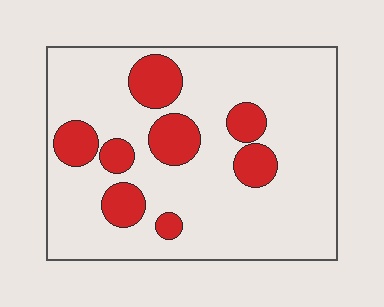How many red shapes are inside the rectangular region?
8.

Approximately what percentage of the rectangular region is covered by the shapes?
Approximately 20%.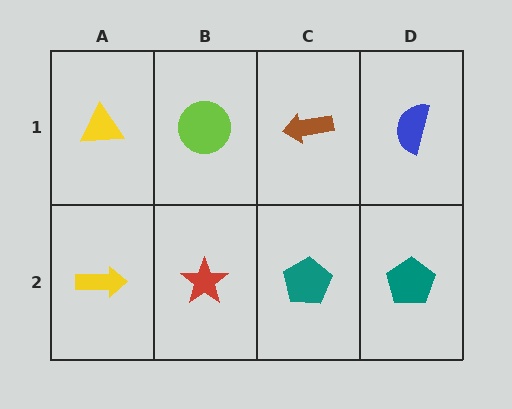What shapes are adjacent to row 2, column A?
A yellow triangle (row 1, column A), a red star (row 2, column B).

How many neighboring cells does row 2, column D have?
2.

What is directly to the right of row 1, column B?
A brown arrow.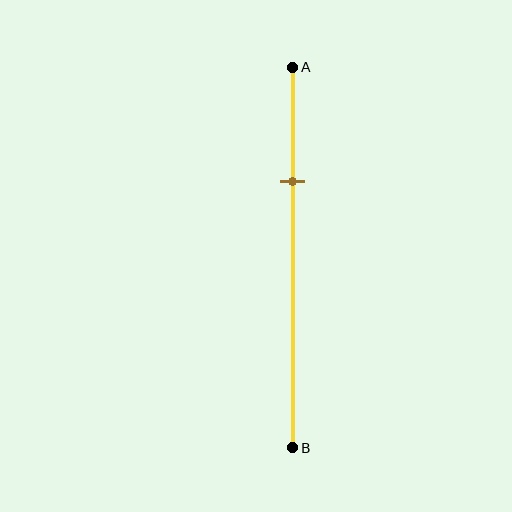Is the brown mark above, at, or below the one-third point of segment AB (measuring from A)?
The brown mark is above the one-third point of segment AB.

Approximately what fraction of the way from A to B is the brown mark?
The brown mark is approximately 30% of the way from A to B.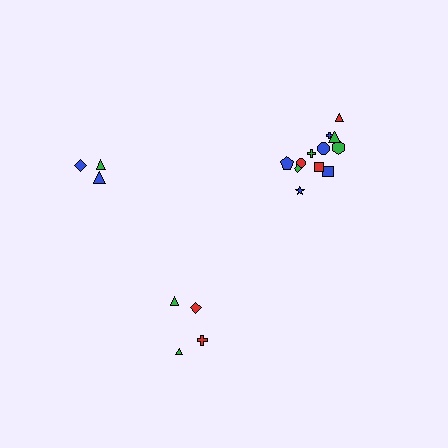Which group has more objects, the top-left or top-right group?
The top-right group.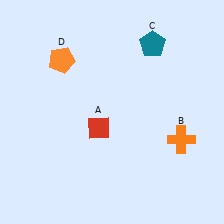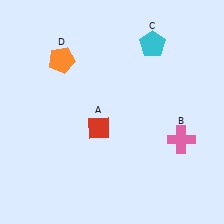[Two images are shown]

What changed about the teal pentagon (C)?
In Image 1, C is teal. In Image 2, it changed to cyan.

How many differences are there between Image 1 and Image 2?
There are 2 differences between the two images.